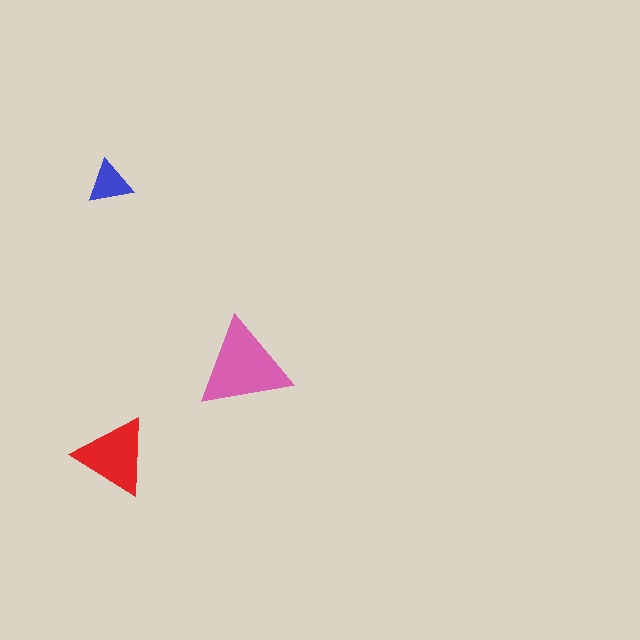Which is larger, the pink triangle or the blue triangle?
The pink one.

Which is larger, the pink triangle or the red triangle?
The pink one.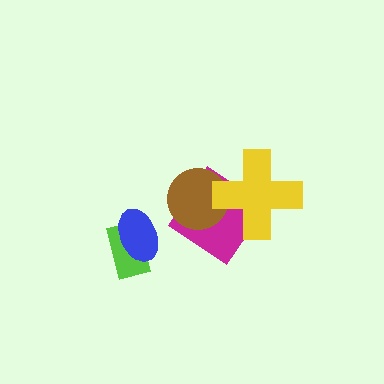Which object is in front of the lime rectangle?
The blue ellipse is in front of the lime rectangle.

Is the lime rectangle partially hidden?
Yes, it is partially covered by another shape.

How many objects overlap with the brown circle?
2 objects overlap with the brown circle.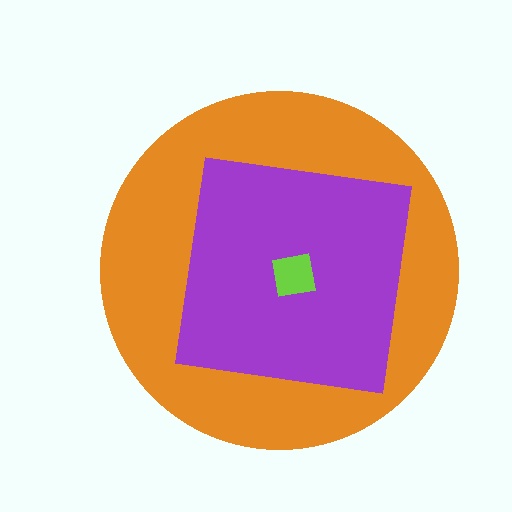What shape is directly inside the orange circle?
The purple square.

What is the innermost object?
The lime square.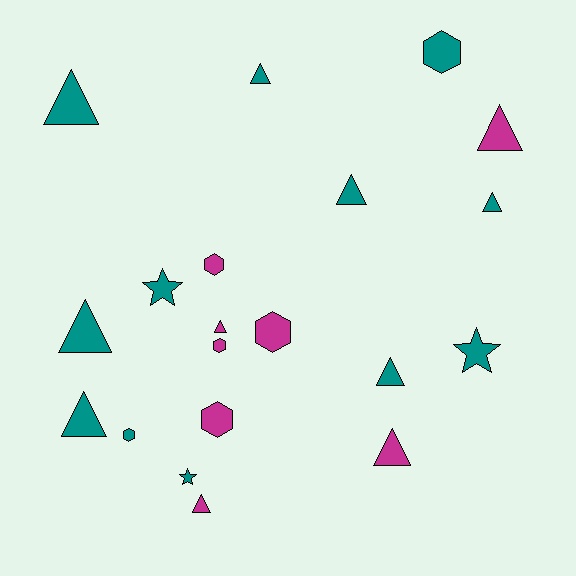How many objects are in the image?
There are 20 objects.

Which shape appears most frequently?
Triangle, with 11 objects.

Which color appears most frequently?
Teal, with 12 objects.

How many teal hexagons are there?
There are 2 teal hexagons.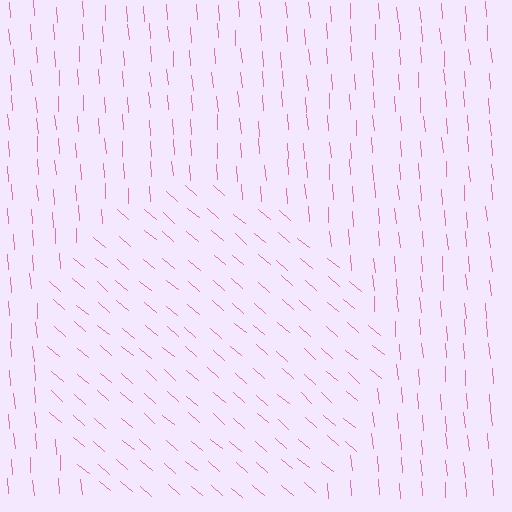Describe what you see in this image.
The image is filled with small pink line segments. A circle region in the image has lines oriented differently from the surrounding lines, creating a visible texture boundary.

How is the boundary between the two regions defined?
The boundary is defined purely by a change in line orientation (approximately 45 degrees difference). All lines are the same color and thickness.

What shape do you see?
I see a circle.